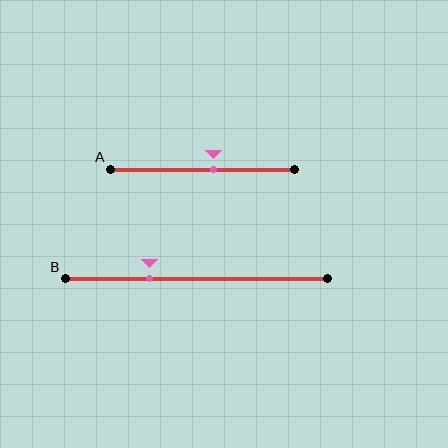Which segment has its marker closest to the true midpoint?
Segment A has its marker closest to the true midpoint.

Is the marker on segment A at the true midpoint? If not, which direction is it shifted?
No, the marker on segment A is shifted to the right by about 6% of the segment length.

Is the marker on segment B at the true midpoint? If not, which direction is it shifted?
No, the marker on segment B is shifted to the left by about 18% of the segment length.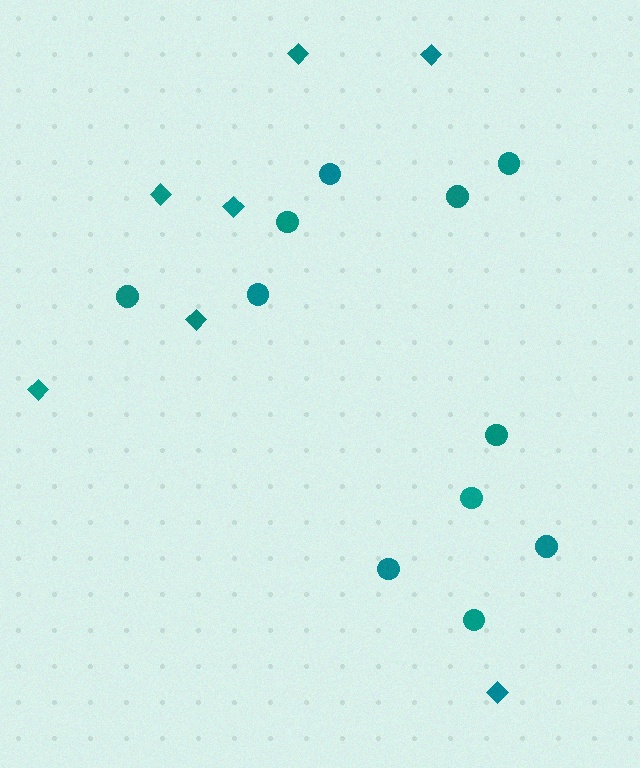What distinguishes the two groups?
There are 2 groups: one group of circles (11) and one group of diamonds (7).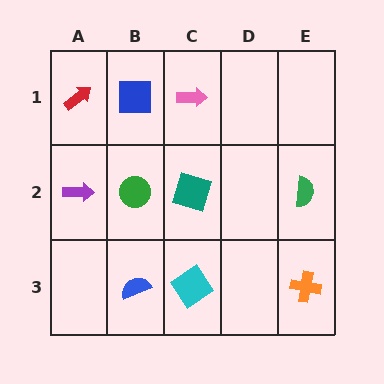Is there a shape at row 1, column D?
No, that cell is empty.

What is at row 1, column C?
A pink arrow.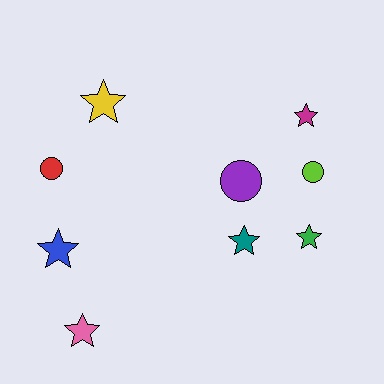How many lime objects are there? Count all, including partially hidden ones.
There is 1 lime object.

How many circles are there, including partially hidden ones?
There are 3 circles.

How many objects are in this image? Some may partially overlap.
There are 9 objects.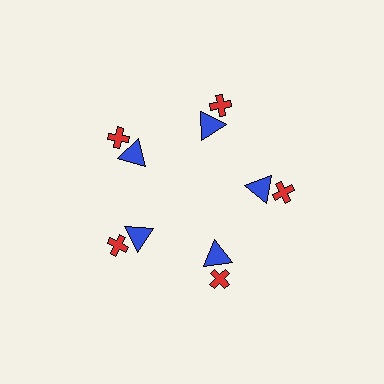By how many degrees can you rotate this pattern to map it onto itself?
The pattern maps onto itself every 72 degrees of rotation.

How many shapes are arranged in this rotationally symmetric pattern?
There are 10 shapes, arranged in 5 groups of 2.